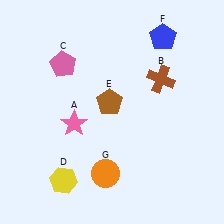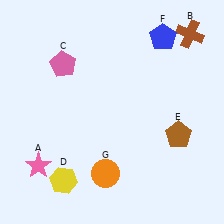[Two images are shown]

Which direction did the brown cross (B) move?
The brown cross (B) moved up.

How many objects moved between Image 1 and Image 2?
3 objects moved between the two images.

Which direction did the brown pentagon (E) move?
The brown pentagon (E) moved right.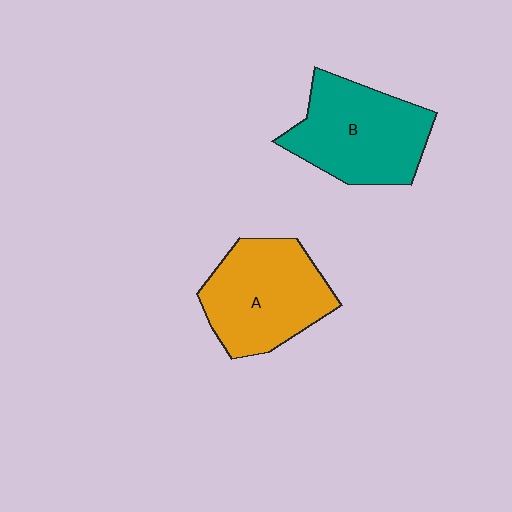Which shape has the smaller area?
Shape A (orange).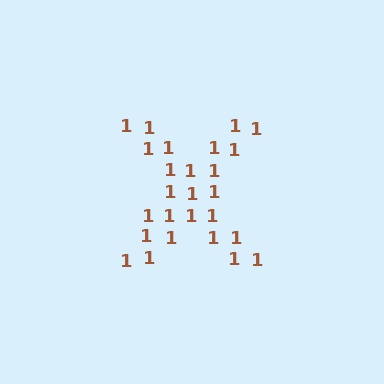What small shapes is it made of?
It is made of small digit 1's.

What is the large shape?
The large shape is the letter X.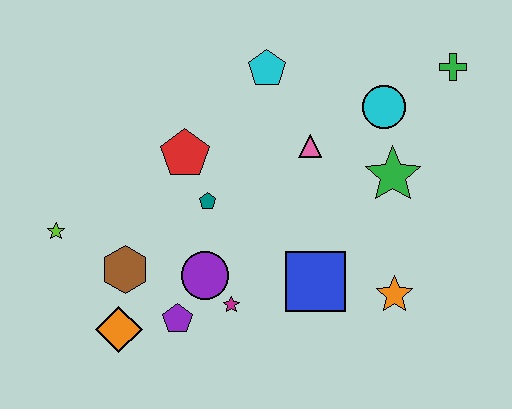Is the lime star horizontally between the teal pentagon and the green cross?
No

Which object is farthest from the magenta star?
The green cross is farthest from the magenta star.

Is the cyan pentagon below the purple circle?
No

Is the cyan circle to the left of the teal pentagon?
No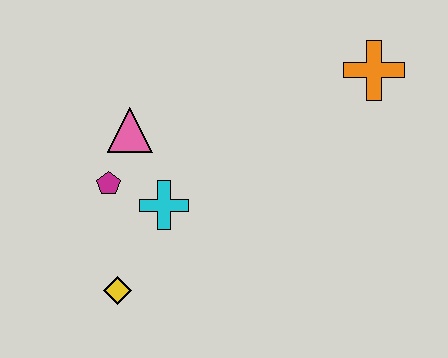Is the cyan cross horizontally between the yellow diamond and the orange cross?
Yes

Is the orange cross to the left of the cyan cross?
No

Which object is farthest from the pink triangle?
The orange cross is farthest from the pink triangle.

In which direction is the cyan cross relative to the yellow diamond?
The cyan cross is above the yellow diamond.